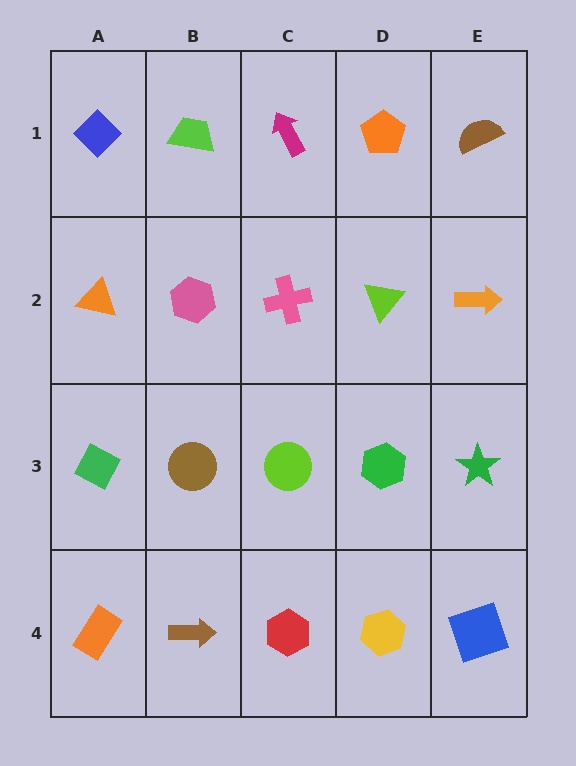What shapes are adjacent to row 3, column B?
A pink hexagon (row 2, column B), a brown arrow (row 4, column B), a green diamond (row 3, column A), a lime circle (row 3, column C).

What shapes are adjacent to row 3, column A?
An orange triangle (row 2, column A), an orange rectangle (row 4, column A), a brown circle (row 3, column B).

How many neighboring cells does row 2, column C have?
4.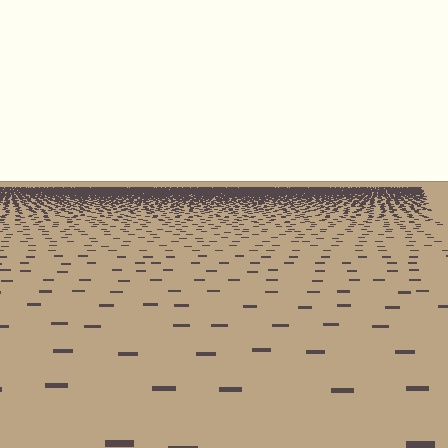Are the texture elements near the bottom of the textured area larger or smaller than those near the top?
Larger. Near the bottom, elements are closer to the viewer and appear at a bigger on-screen size.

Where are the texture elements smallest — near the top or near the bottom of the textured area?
Near the top.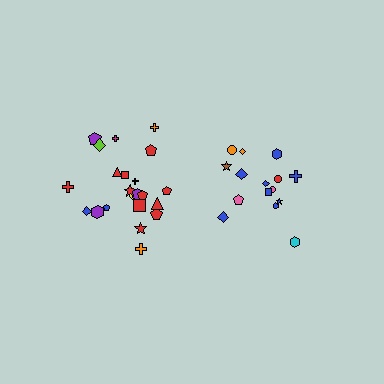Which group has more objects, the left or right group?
The left group.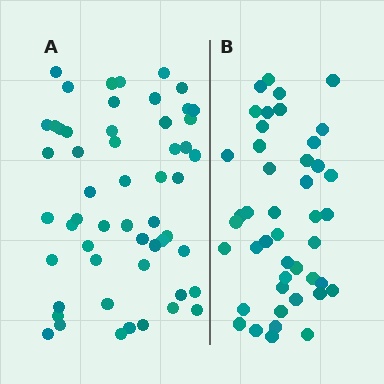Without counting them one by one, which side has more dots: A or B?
Region A (the left region) has more dots.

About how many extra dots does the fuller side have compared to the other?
Region A has roughly 10 or so more dots than region B.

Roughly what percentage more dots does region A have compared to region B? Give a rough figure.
About 25% more.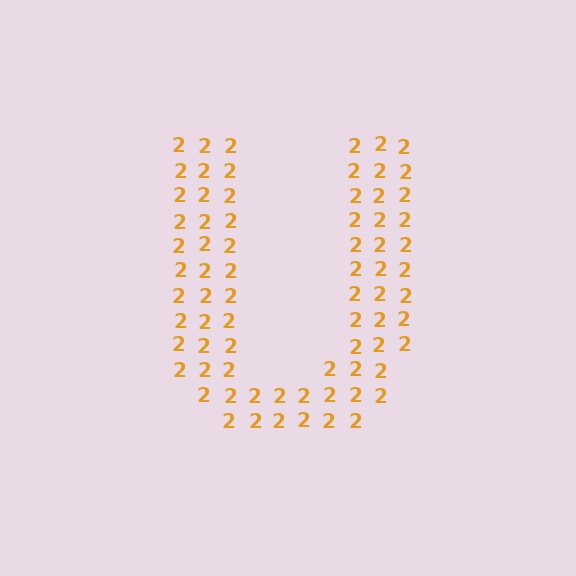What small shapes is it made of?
It is made of small digit 2's.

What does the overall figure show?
The overall figure shows the letter U.